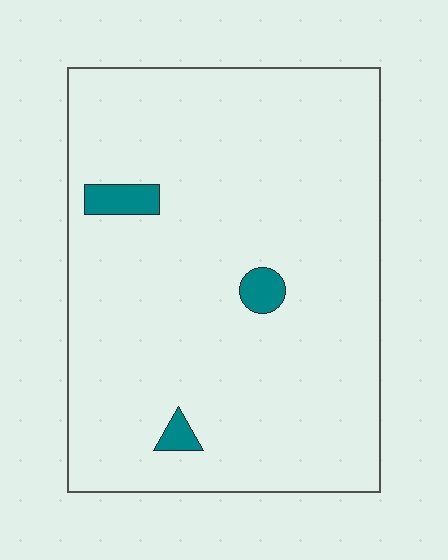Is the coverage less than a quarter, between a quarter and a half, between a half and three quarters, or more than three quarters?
Less than a quarter.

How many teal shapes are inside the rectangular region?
3.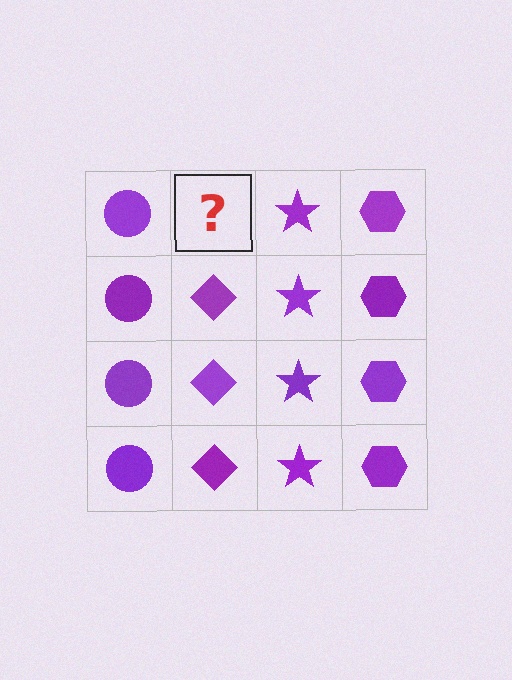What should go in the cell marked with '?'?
The missing cell should contain a purple diamond.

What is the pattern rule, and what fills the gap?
The rule is that each column has a consistent shape. The gap should be filled with a purple diamond.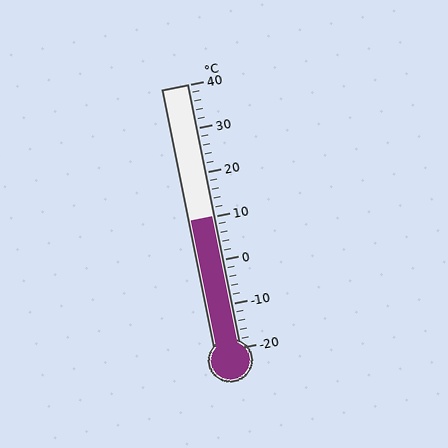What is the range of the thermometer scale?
The thermometer scale ranges from -20°C to 40°C.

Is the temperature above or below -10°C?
The temperature is above -10°C.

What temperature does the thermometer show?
The thermometer shows approximately 10°C.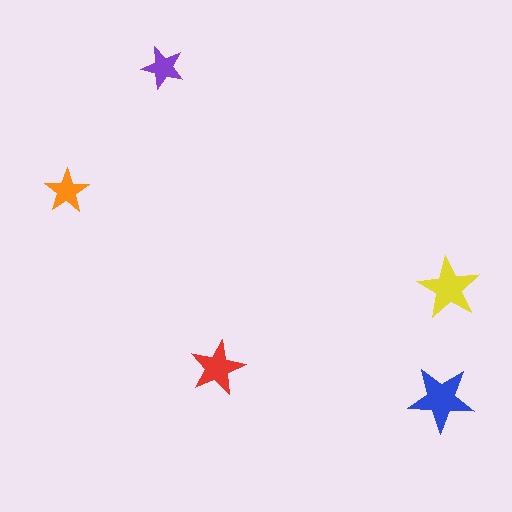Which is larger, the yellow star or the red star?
The yellow one.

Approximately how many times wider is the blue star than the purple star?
About 1.5 times wider.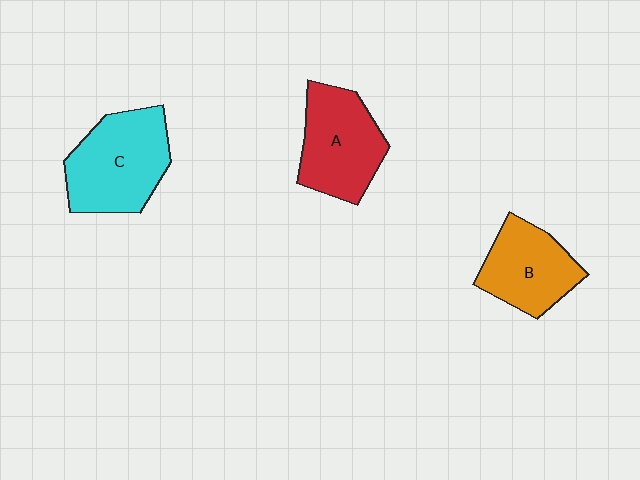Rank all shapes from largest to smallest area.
From largest to smallest: C (cyan), A (red), B (orange).